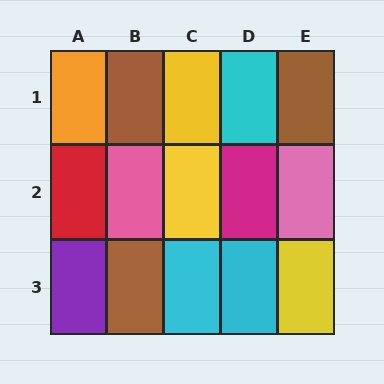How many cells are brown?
3 cells are brown.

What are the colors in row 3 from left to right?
Purple, brown, cyan, cyan, yellow.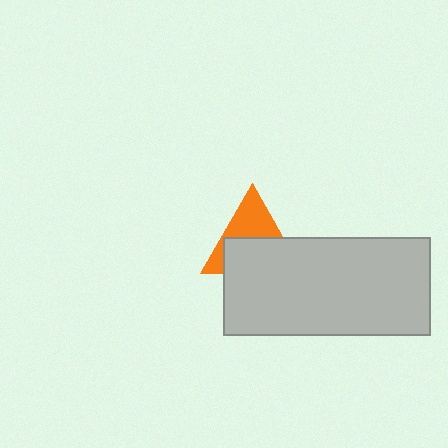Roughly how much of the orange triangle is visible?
About half of it is visible (roughly 46%).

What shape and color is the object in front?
The object in front is a light gray rectangle.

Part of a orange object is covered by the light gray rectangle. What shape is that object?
It is a triangle.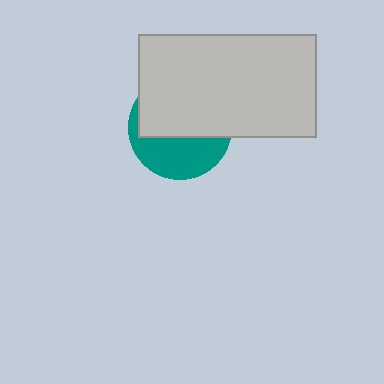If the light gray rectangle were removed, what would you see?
You would see the complete teal circle.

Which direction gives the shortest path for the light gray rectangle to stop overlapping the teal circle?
Moving up gives the shortest separation.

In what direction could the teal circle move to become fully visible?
The teal circle could move down. That would shift it out from behind the light gray rectangle entirely.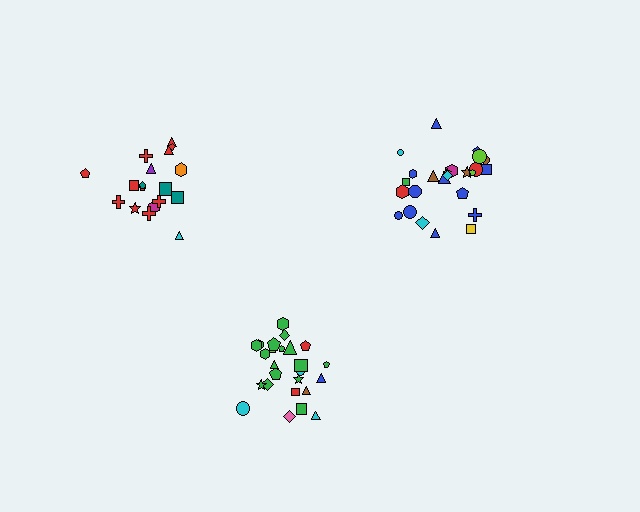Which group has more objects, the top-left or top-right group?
The top-right group.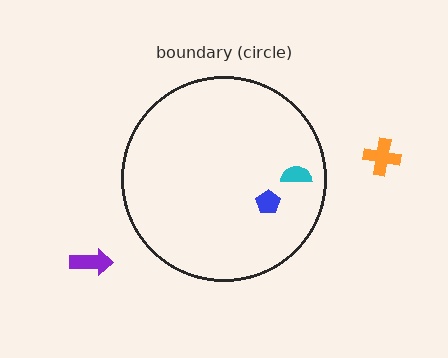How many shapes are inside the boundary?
2 inside, 2 outside.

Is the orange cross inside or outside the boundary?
Outside.